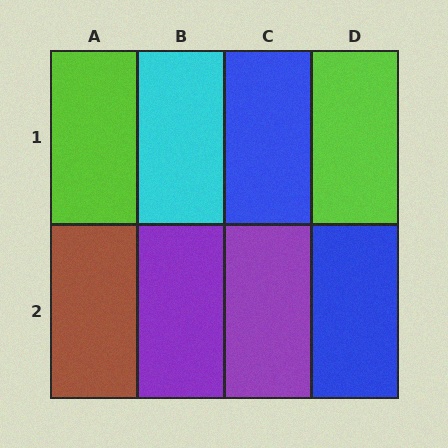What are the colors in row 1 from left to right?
Lime, cyan, blue, lime.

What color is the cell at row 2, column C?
Purple.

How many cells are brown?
1 cell is brown.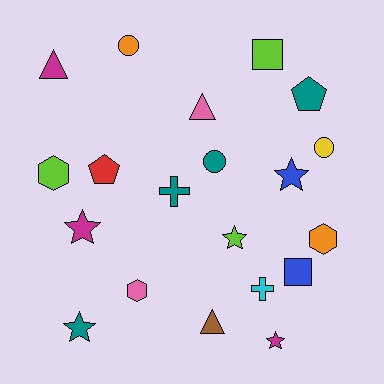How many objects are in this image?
There are 20 objects.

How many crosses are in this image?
There are 2 crosses.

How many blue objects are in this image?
There are 2 blue objects.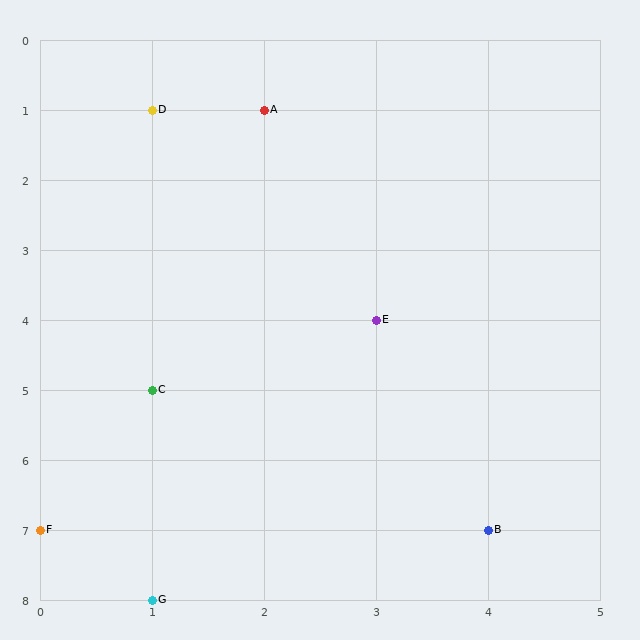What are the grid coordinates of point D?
Point D is at grid coordinates (1, 1).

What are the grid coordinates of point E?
Point E is at grid coordinates (3, 4).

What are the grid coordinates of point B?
Point B is at grid coordinates (4, 7).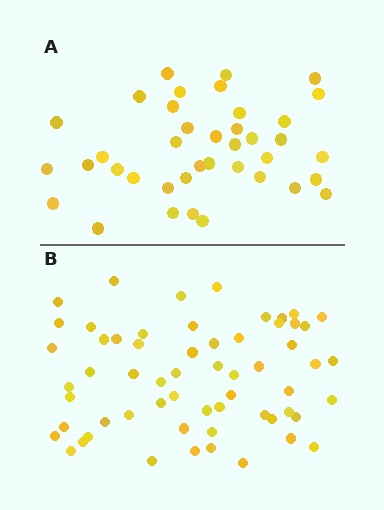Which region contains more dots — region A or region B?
Region B (the bottom region) has more dots.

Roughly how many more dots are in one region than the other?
Region B has approximately 20 more dots than region A.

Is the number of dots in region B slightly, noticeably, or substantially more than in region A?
Region B has substantially more. The ratio is roughly 1.5 to 1.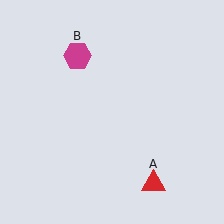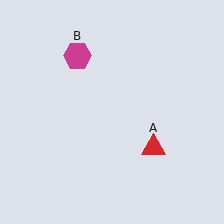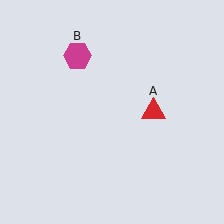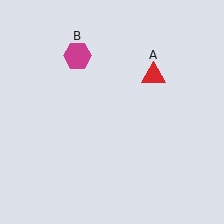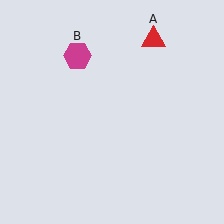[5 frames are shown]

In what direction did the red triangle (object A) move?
The red triangle (object A) moved up.